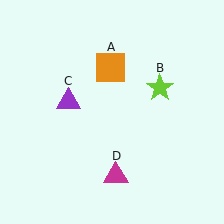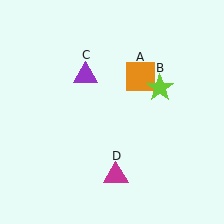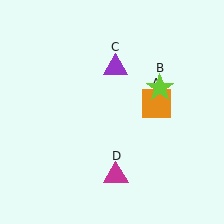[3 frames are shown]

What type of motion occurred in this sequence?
The orange square (object A), purple triangle (object C) rotated clockwise around the center of the scene.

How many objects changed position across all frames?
2 objects changed position: orange square (object A), purple triangle (object C).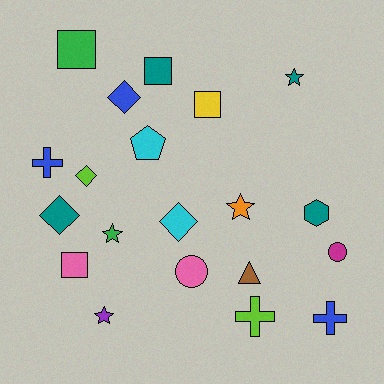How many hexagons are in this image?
There is 1 hexagon.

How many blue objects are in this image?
There are 3 blue objects.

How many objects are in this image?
There are 20 objects.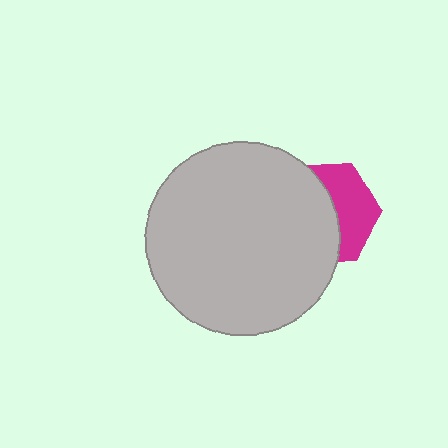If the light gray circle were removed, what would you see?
You would see the complete magenta hexagon.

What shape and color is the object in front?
The object in front is a light gray circle.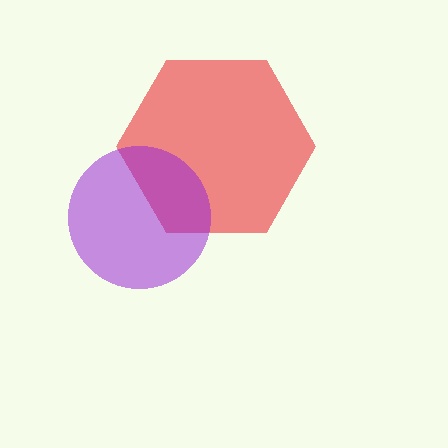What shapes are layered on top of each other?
The layered shapes are: a red hexagon, a purple circle.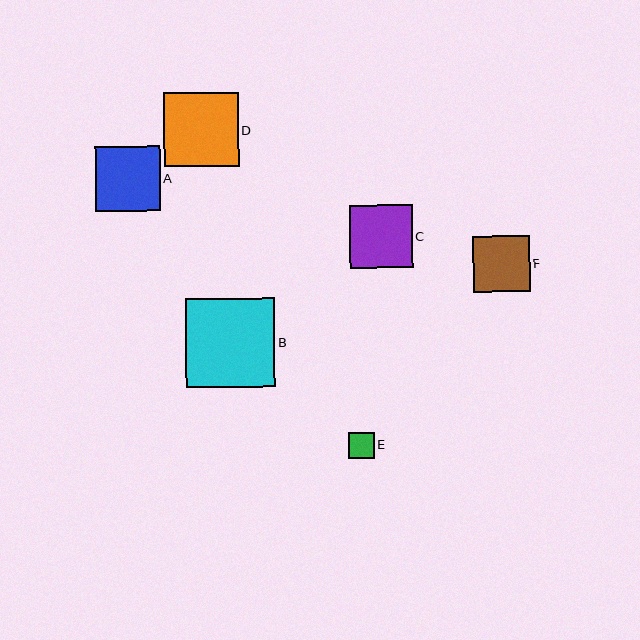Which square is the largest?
Square B is the largest with a size of approximately 89 pixels.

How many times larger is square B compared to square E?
Square B is approximately 3.4 times the size of square E.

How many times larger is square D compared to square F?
Square D is approximately 1.3 times the size of square F.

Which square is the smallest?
Square E is the smallest with a size of approximately 26 pixels.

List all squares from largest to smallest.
From largest to smallest: B, D, A, C, F, E.